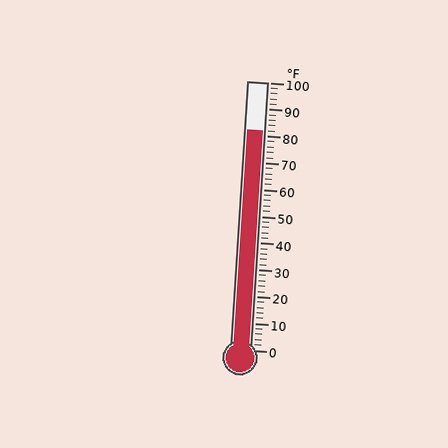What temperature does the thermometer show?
The thermometer shows approximately 82°F.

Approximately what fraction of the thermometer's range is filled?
The thermometer is filled to approximately 80% of its range.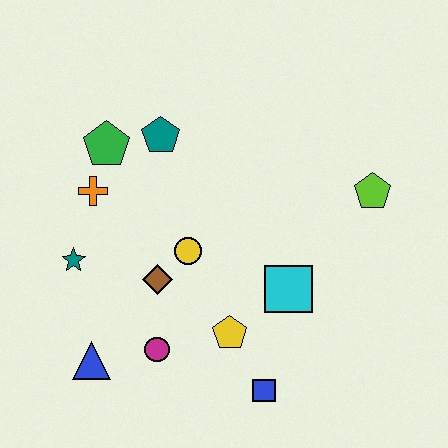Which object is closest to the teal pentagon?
The green pentagon is closest to the teal pentagon.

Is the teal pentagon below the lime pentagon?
No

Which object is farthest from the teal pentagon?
The blue square is farthest from the teal pentagon.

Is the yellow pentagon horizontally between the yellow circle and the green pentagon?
No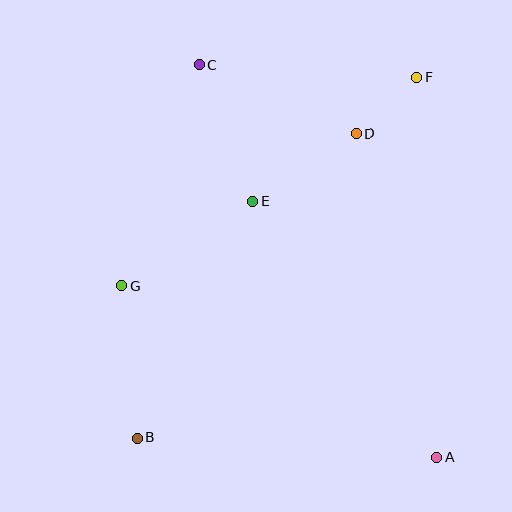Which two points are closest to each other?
Points D and F are closest to each other.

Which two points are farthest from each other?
Points A and C are farthest from each other.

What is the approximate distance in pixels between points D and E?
The distance between D and E is approximately 125 pixels.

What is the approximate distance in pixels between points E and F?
The distance between E and F is approximately 206 pixels.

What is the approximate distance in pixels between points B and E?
The distance between B and E is approximately 263 pixels.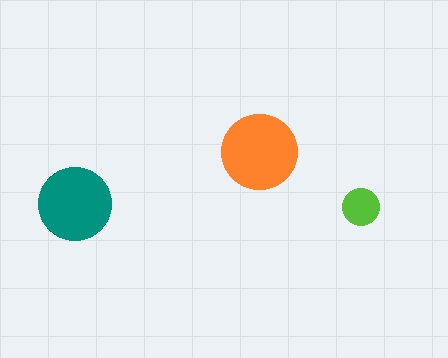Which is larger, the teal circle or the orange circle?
The orange one.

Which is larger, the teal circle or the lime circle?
The teal one.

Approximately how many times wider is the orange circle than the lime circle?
About 2 times wider.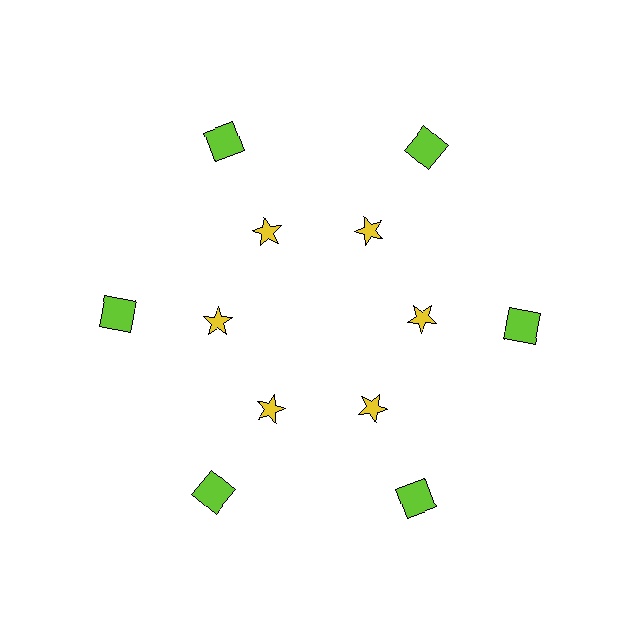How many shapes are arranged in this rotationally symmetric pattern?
There are 12 shapes, arranged in 6 groups of 2.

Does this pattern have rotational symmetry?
Yes, this pattern has 6-fold rotational symmetry. It looks the same after rotating 60 degrees around the center.